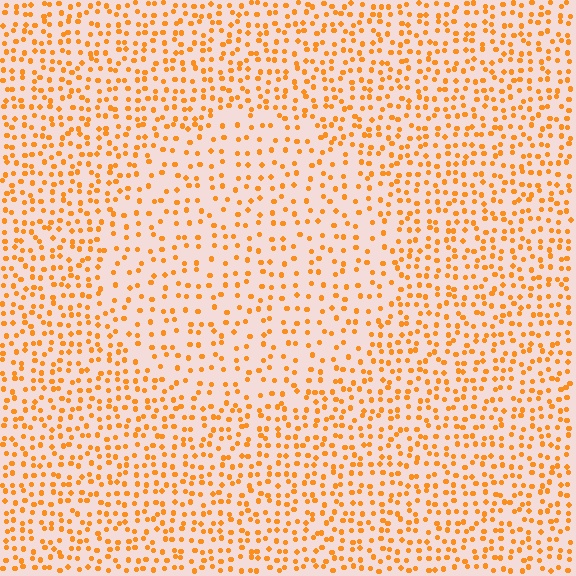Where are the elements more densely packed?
The elements are more densely packed outside the circle boundary.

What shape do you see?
I see a circle.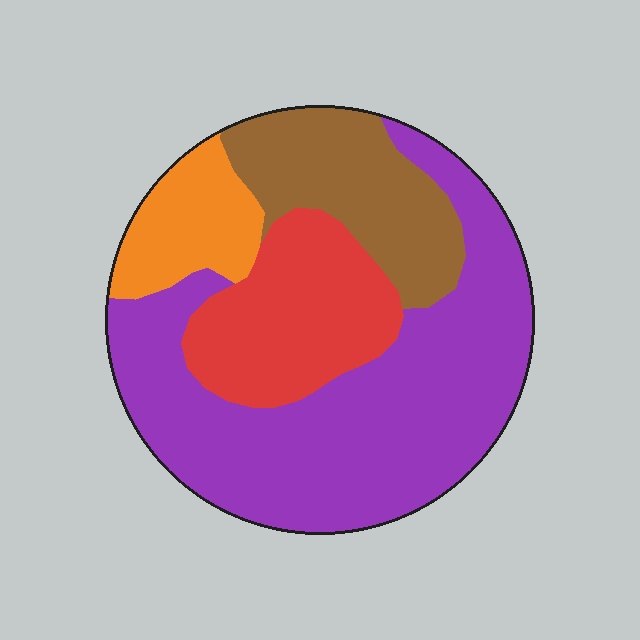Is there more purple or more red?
Purple.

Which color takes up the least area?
Orange, at roughly 10%.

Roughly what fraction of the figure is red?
Red covers about 20% of the figure.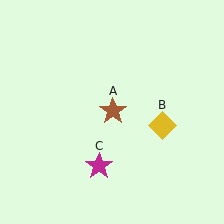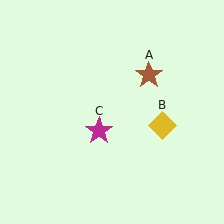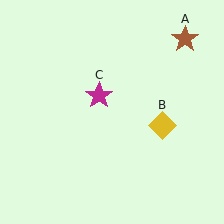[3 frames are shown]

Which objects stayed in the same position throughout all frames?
Yellow diamond (object B) remained stationary.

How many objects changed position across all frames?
2 objects changed position: brown star (object A), magenta star (object C).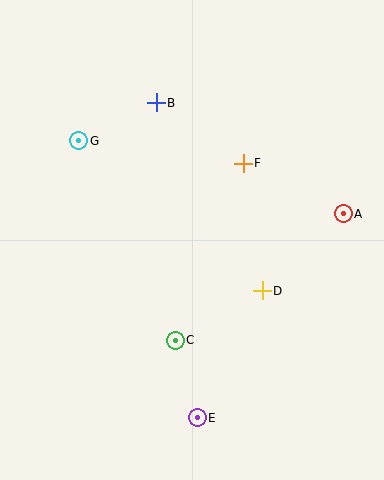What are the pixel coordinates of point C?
Point C is at (175, 340).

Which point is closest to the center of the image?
Point D at (262, 291) is closest to the center.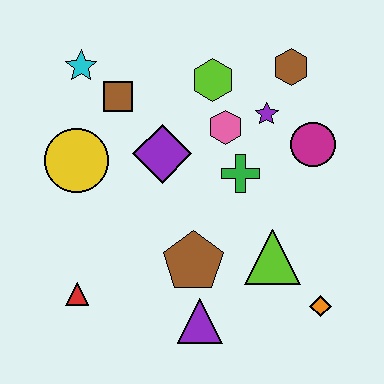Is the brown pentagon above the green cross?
No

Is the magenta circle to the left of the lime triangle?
No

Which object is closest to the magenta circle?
The purple star is closest to the magenta circle.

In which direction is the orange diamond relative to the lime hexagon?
The orange diamond is below the lime hexagon.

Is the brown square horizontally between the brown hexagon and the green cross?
No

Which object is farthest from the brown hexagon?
The red triangle is farthest from the brown hexagon.